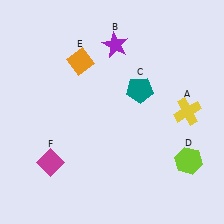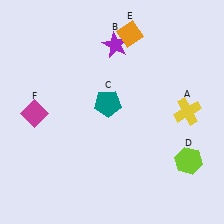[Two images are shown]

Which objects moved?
The objects that moved are: the teal pentagon (C), the orange diamond (E), the magenta diamond (F).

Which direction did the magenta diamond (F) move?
The magenta diamond (F) moved up.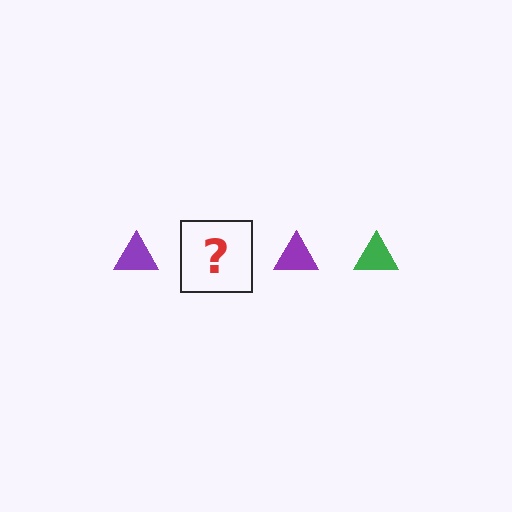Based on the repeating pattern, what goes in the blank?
The blank should be a green triangle.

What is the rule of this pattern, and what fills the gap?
The rule is that the pattern cycles through purple, green triangles. The gap should be filled with a green triangle.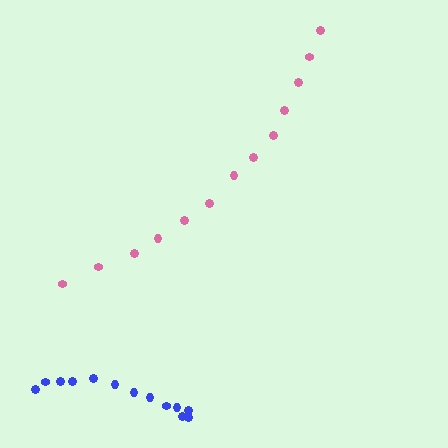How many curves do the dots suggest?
There are 2 distinct paths.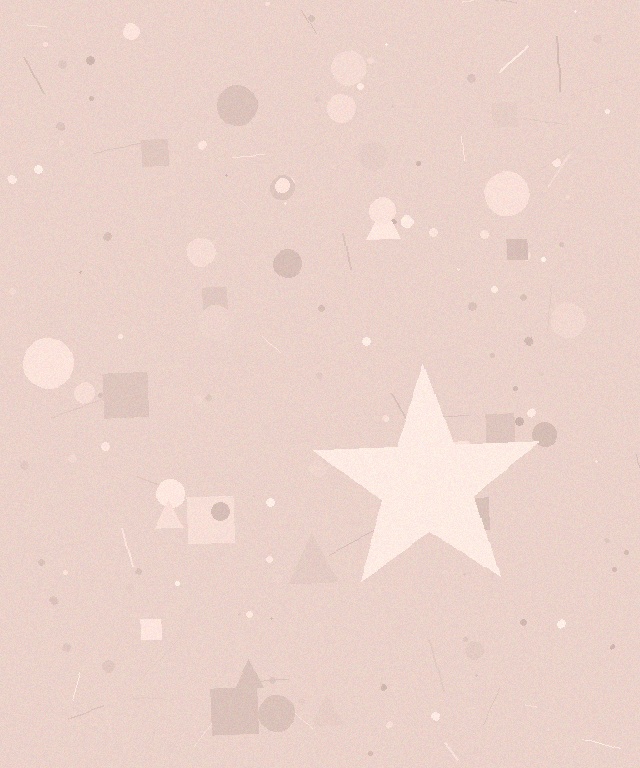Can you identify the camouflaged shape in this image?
The camouflaged shape is a star.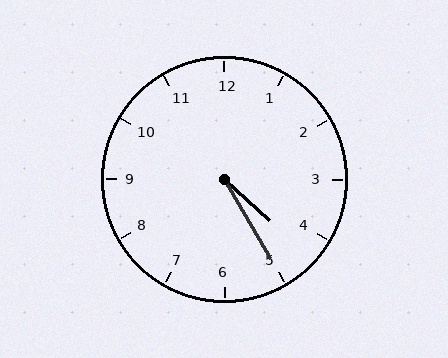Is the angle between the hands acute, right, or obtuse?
It is acute.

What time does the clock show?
4:25.